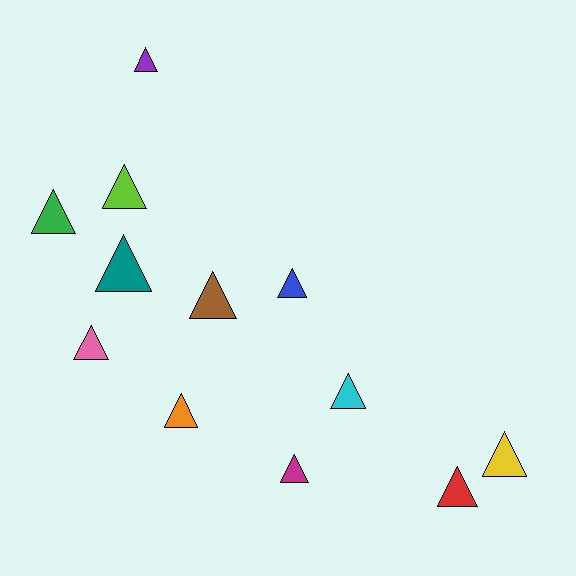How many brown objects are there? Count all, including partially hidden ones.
There is 1 brown object.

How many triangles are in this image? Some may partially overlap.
There are 12 triangles.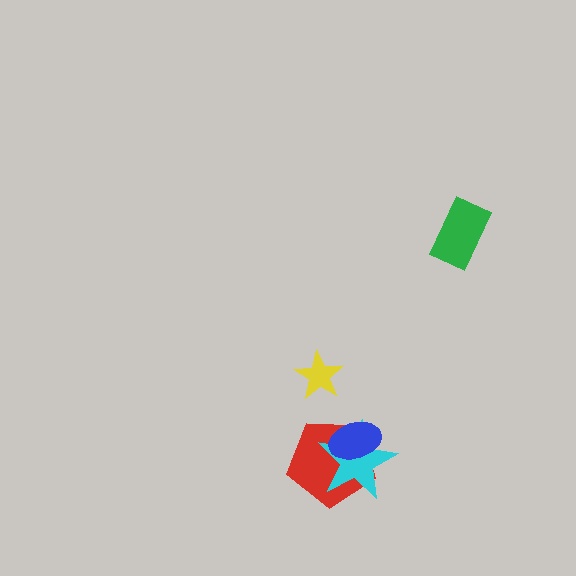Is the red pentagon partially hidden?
Yes, it is partially covered by another shape.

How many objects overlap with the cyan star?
2 objects overlap with the cyan star.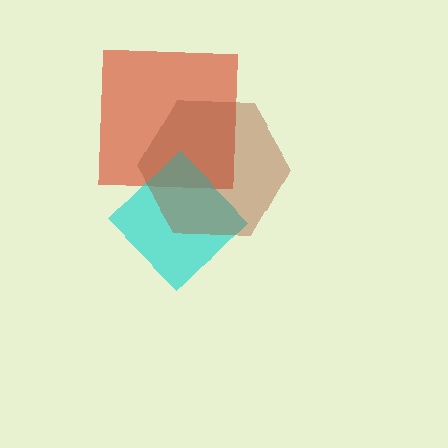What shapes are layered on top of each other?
The layered shapes are: a red square, a cyan diamond, a brown hexagon.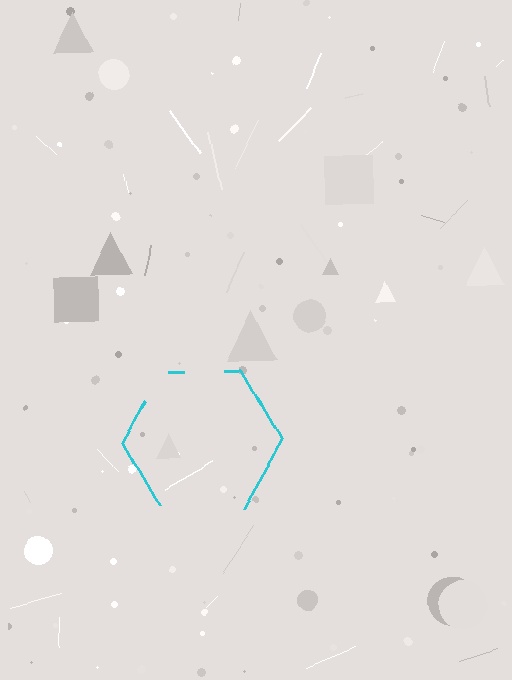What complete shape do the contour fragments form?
The contour fragments form a hexagon.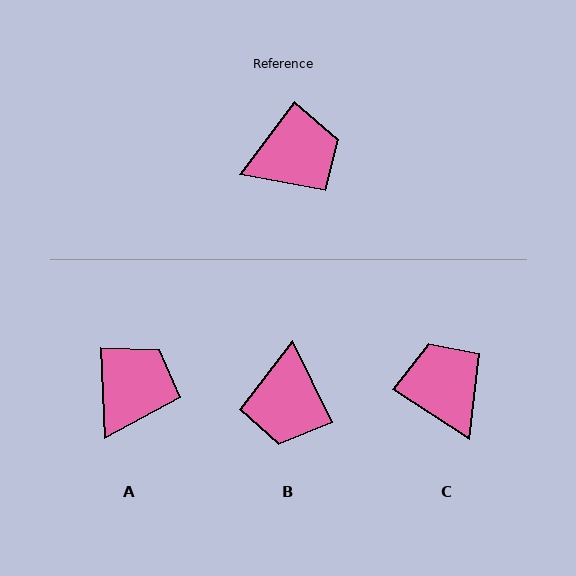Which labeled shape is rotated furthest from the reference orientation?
B, about 117 degrees away.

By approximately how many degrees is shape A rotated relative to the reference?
Approximately 39 degrees counter-clockwise.